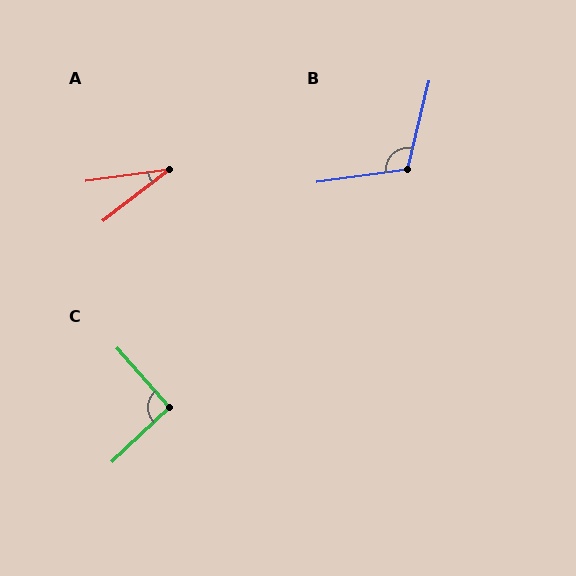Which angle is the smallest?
A, at approximately 30 degrees.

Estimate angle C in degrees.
Approximately 92 degrees.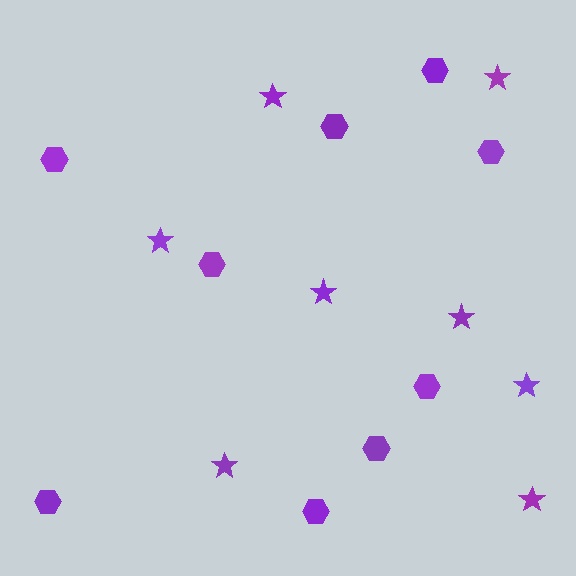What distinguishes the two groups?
There are 2 groups: one group of hexagons (9) and one group of stars (8).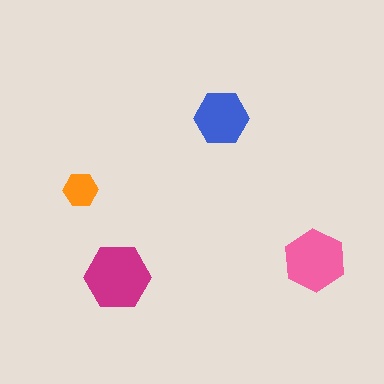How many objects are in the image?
There are 4 objects in the image.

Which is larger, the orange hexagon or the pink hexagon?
The pink one.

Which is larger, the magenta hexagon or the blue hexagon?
The magenta one.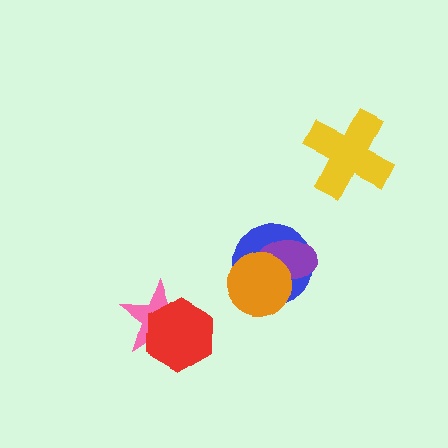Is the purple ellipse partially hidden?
Yes, it is partially covered by another shape.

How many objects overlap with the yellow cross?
0 objects overlap with the yellow cross.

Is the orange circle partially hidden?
No, no other shape covers it.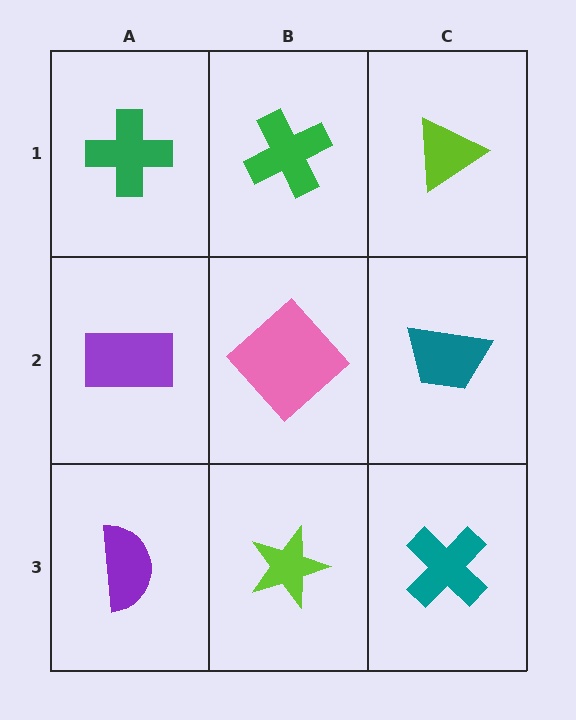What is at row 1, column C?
A lime triangle.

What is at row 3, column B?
A lime star.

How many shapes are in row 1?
3 shapes.